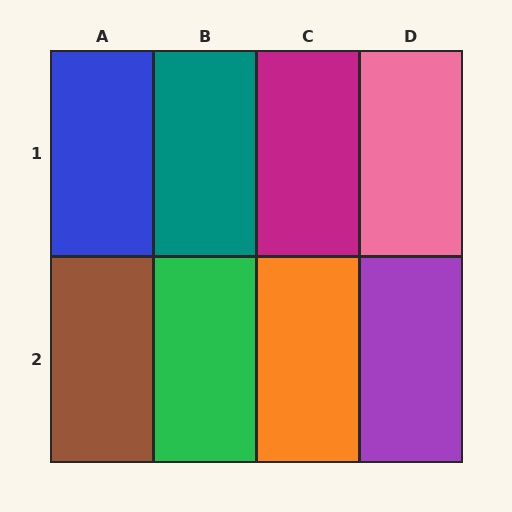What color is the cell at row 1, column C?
Magenta.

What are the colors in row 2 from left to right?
Brown, green, orange, purple.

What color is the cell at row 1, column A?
Blue.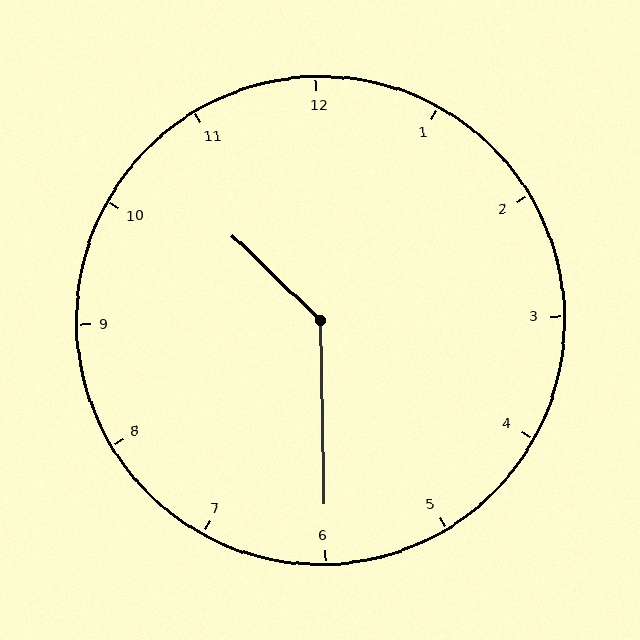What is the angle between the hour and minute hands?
Approximately 135 degrees.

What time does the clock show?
10:30.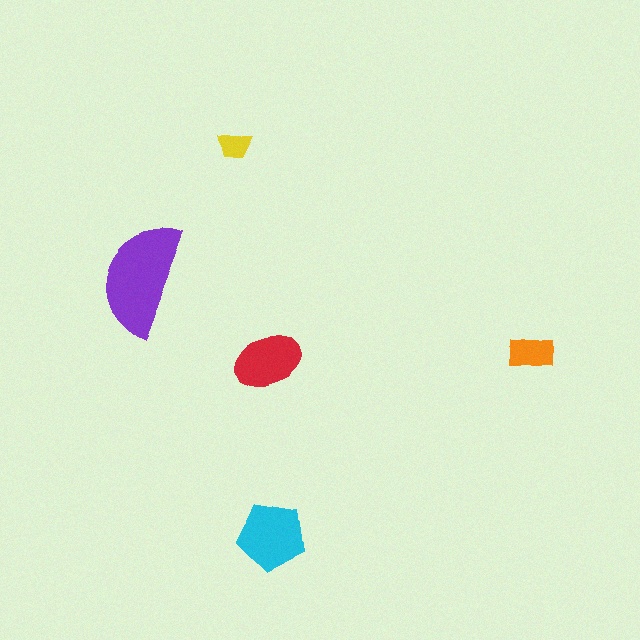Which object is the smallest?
The yellow trapezoid.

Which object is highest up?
The yellow trapezoid is topmost.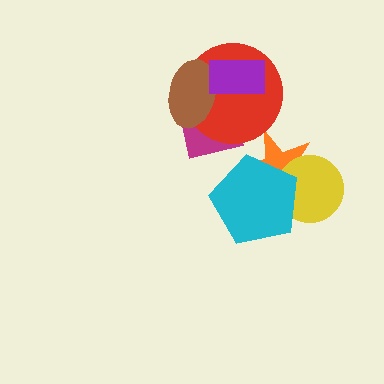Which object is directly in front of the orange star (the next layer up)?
The yellow circle is directly in front of the orange star.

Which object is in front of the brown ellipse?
The purple rectangle is in front of the brown ellipse.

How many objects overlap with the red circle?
3 objects overlap with the red circle.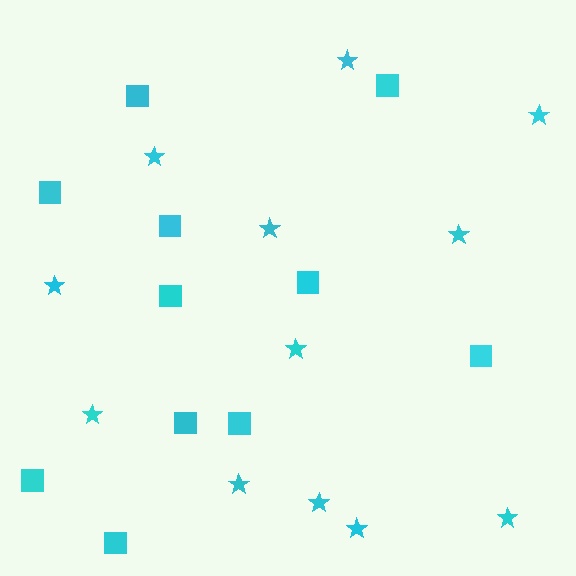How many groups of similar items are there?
There are 2 groups: one group of squares (11) and one group of stars (12).